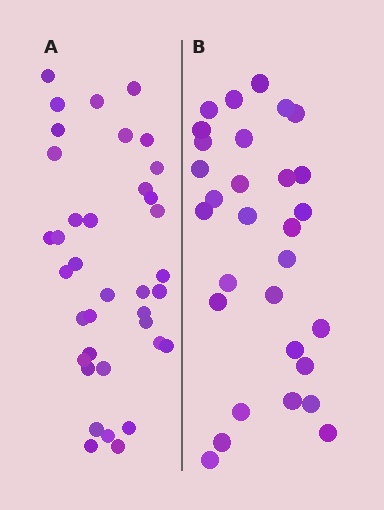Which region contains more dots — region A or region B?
Region A (the left region) has more dots.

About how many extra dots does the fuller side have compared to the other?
Region A has roughly 8 or so more dots than region B.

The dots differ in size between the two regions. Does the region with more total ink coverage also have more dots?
No. Region B has more total ink coverage because its dots are larger, but region A actually contains more individual dots. Total area can be misleading — the number of items is what matters here.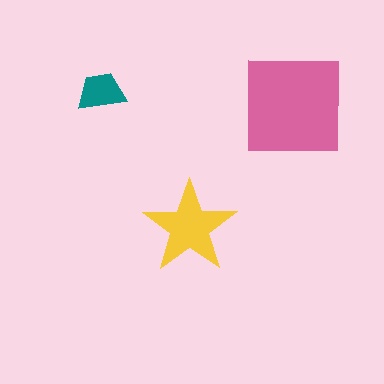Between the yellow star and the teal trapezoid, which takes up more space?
The yellow star.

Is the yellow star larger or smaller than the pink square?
Smaller.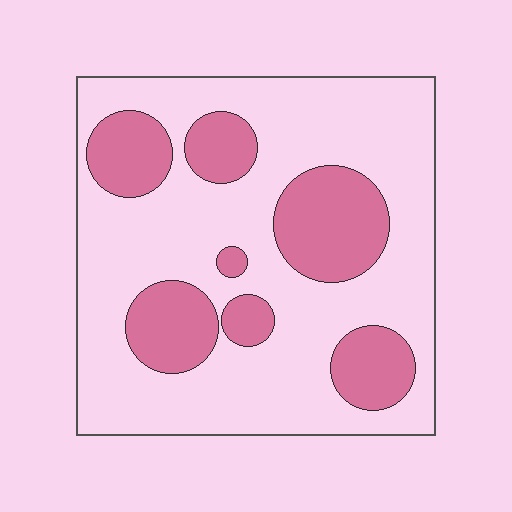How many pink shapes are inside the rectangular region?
7.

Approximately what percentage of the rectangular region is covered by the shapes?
Approximately 30%.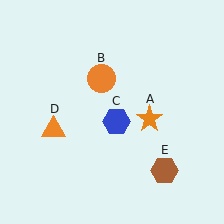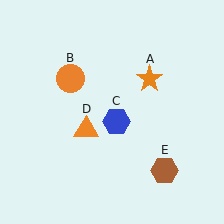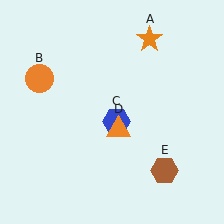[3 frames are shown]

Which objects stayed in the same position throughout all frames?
Blue hexagon (object C) and brown hexagon (object E) remained stationary.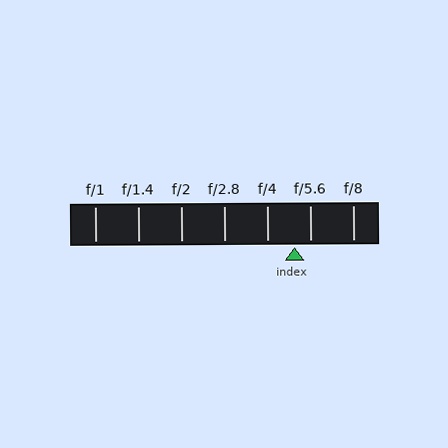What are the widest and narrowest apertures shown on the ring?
The widest aperture shown is f/1 and the narrowest is f/8.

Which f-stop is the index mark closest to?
The index mark is closest to f/5.6.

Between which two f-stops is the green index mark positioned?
The index mark is between f/4 and f/5.6.